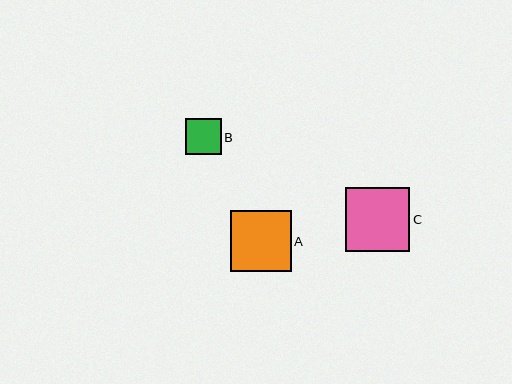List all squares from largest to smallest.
From largest to smallest: C, A, B.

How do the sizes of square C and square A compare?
Square C and square A are approximately the same size.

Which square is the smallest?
Square B is the smallest with a size of approximately 36 pixels.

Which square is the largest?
Square C is the largest with a size of approximately 64 pixels.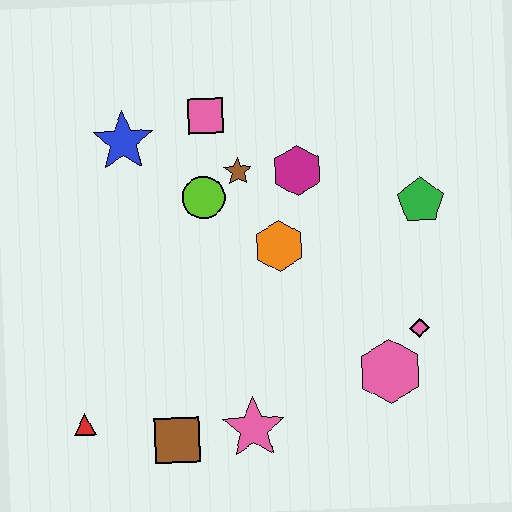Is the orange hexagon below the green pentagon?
Yes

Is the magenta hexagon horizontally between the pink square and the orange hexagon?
No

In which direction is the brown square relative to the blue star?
The brown square is below the blue star.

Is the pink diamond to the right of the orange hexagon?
Yes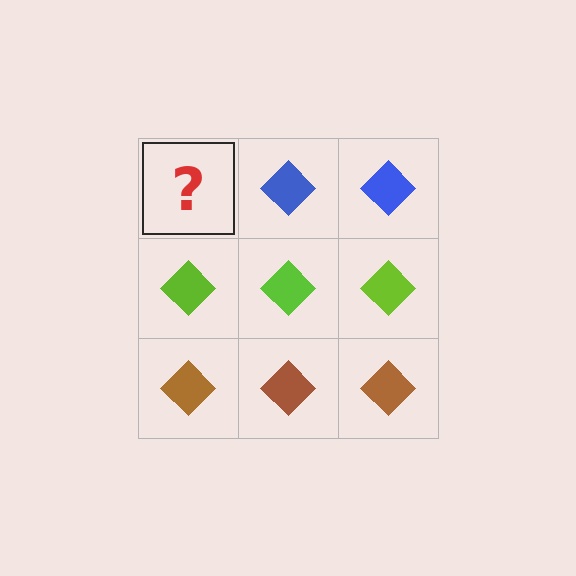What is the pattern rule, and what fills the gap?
The rule is that each row has a consistent color. The gap should be filled with a blue diamond.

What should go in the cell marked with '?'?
The missing cell should contain a blue diamond.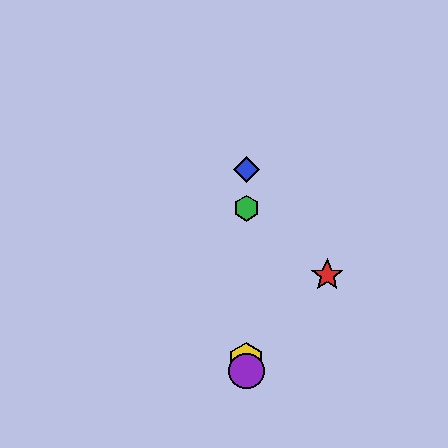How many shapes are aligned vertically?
4 shapes (the blue diamond, the green hexagon, the yellow hexagon, the purple circle) are aligned vertically.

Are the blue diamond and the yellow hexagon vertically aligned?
Yes, both are at x≈246.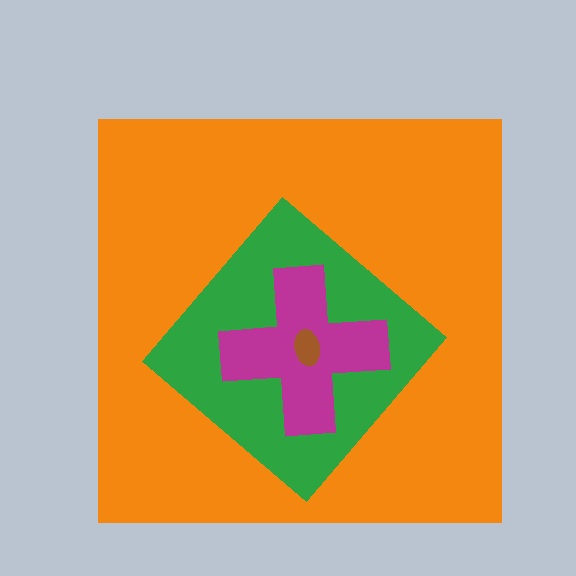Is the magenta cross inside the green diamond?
Yes.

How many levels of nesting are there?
4.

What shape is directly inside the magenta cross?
The brown ellipse.